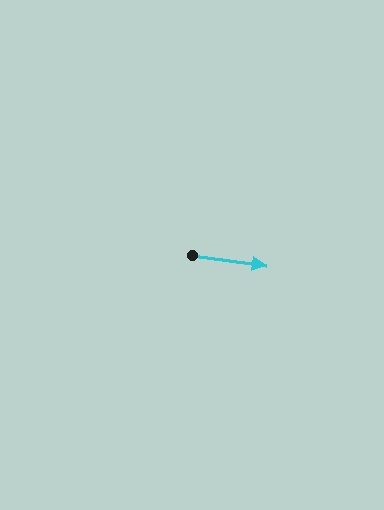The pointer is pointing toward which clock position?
Roughly 3 o'clock.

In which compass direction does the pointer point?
East.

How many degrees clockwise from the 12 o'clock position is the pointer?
Approximately 98 degrees.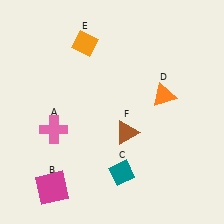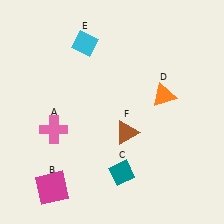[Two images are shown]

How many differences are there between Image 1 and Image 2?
There is 1 difference between the two images.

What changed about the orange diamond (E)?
In Image 1, E is orange. In Image 2, it changed to cyan.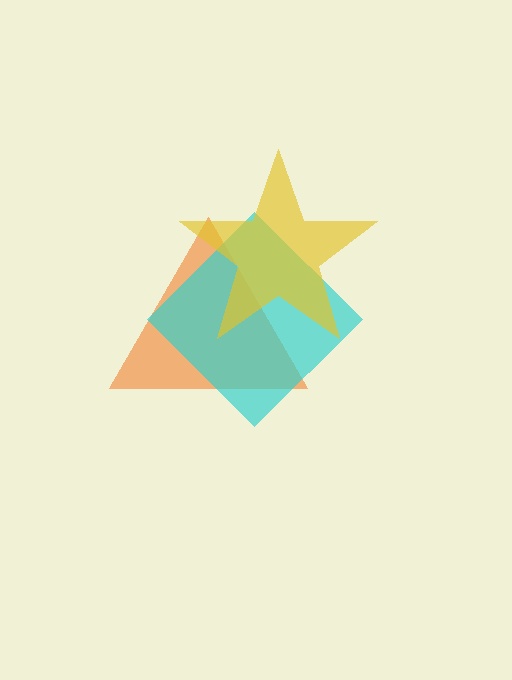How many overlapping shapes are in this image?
There are 3 overlapping shapes in the image.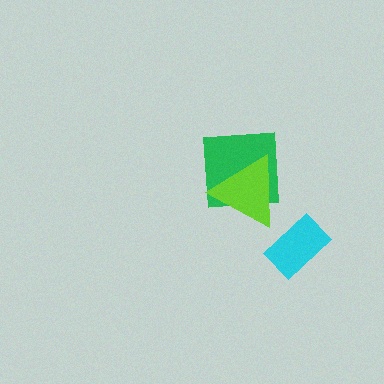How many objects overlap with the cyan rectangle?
0 objects overlap with the cyan rectangle.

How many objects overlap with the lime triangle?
1 object overlaps with the lime triangle.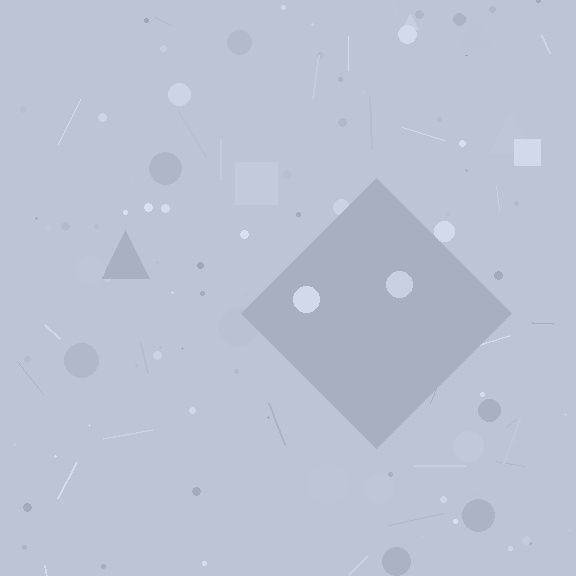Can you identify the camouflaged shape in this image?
The camouflaged shape is a diamond.